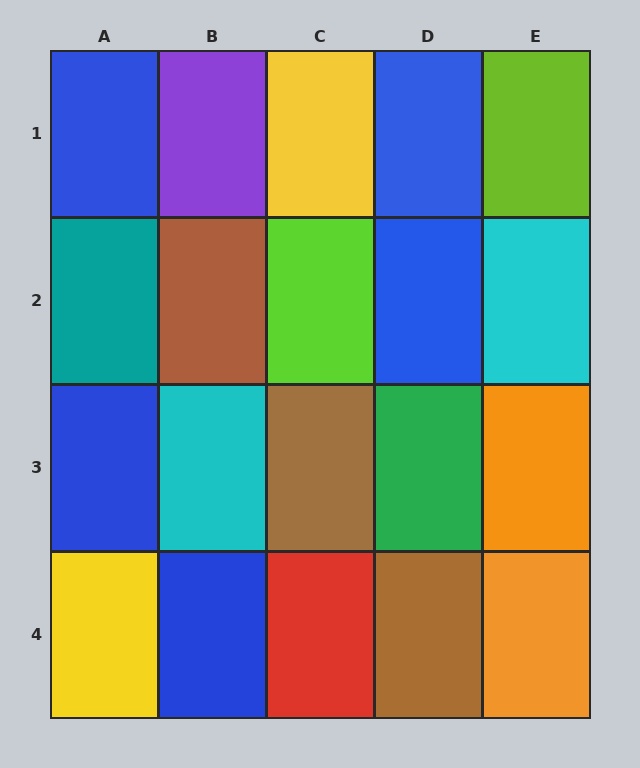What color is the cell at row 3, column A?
Blue.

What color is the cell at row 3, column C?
Brown.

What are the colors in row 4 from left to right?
Yellow, blue, red, brown, orange.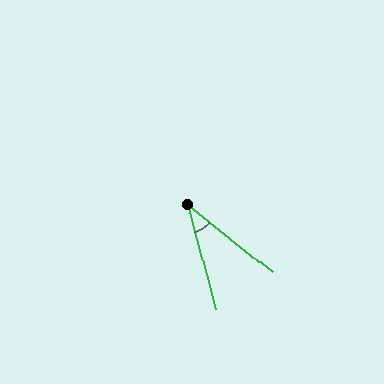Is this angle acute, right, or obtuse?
It is acute.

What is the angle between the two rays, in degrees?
Approximately 36 degrees.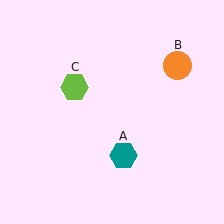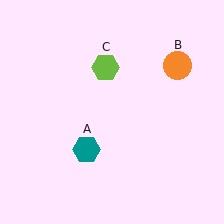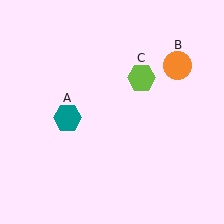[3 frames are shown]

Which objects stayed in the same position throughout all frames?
Orange circle (object B) remained stationary.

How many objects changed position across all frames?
2 objects changed position: teal hexagon (object A), lime hexagon (object C).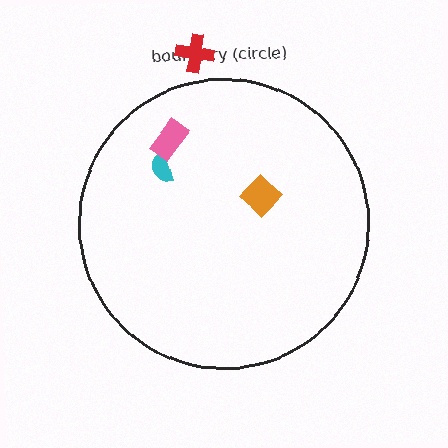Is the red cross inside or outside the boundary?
Outside.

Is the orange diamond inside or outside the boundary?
Inside.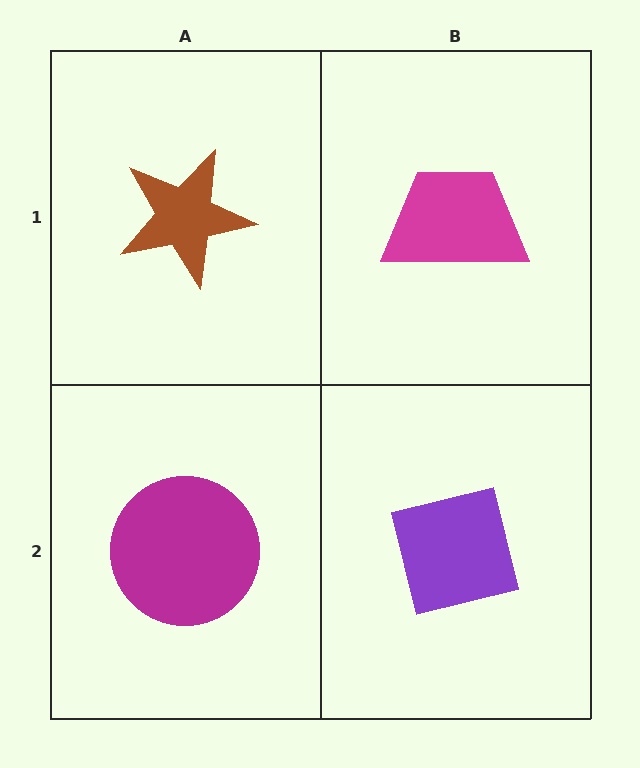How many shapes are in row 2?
2 shapes.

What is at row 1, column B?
A magenta trapezoid.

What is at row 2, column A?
A magenta circle.